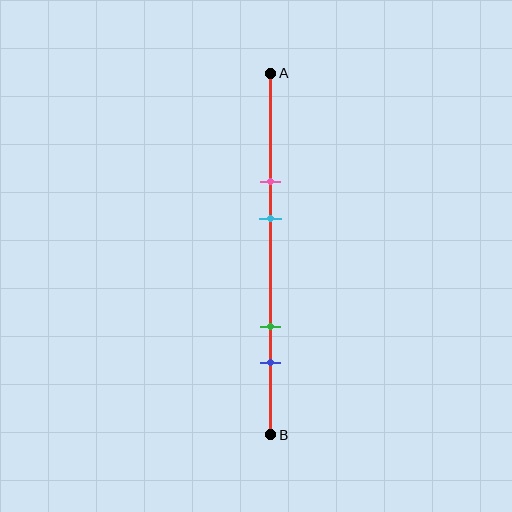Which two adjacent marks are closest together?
The pink and cyan marks are the closest adjacent pair.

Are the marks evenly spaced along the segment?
No, the marks are not evenly spaced.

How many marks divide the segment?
There are 4 marks dividing the segment.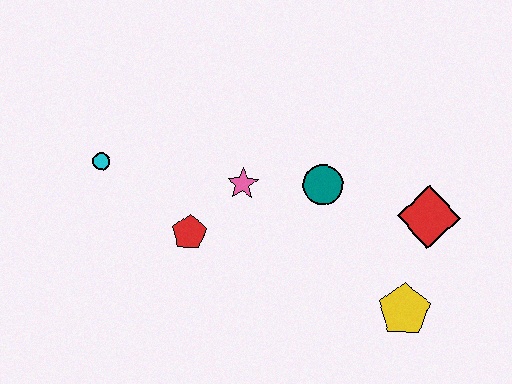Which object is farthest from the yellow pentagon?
The cyan circle is farthest from the yellow pentagon.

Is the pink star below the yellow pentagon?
No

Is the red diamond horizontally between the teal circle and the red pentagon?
No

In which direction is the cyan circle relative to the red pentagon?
The cyan circle is to the left of the red pentagon.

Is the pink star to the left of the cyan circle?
No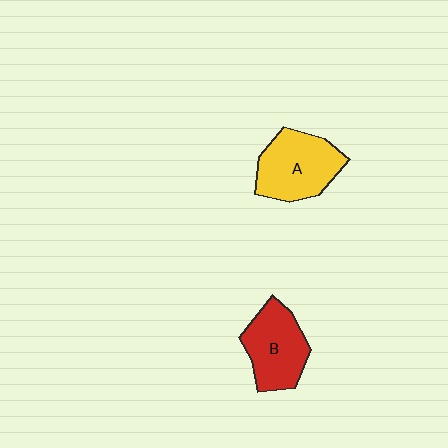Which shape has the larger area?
Shape A (yellow).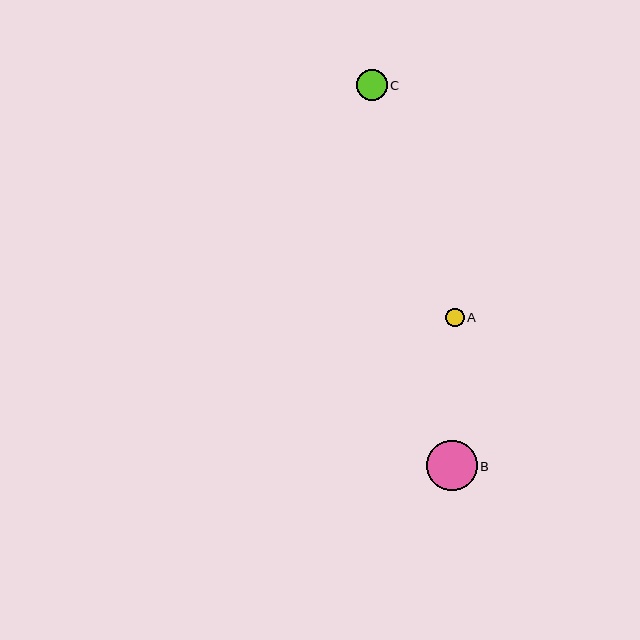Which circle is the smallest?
Circle A is the smallest with a size of approximately 18 pixels.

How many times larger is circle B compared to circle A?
Circle B is approximately 2.8 times the size of circle A.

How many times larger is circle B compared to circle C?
Circle B is approximately 1.6 times the size of circle C.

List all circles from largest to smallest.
From largest to smallest: B, C, A.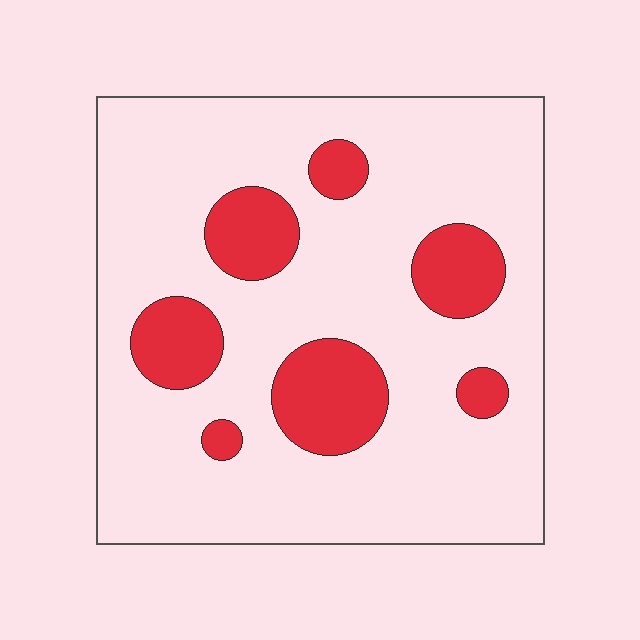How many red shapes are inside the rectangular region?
7.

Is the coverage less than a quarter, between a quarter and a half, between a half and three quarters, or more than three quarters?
Less than a quarter.